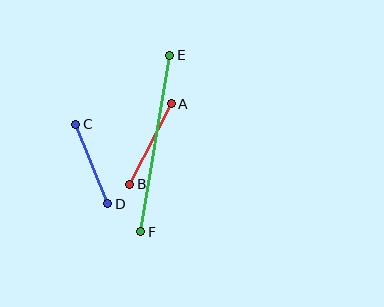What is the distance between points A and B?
The distance is approximately 91 pixels.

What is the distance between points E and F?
The distance is approximately 179 pixels.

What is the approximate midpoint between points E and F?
The midpoint is at approximately (155, 143) pixels.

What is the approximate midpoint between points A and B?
The midpoint is at approximately (151, 144) pixels.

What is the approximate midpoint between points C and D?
The midpoint is at approximately (92, 164) pixels.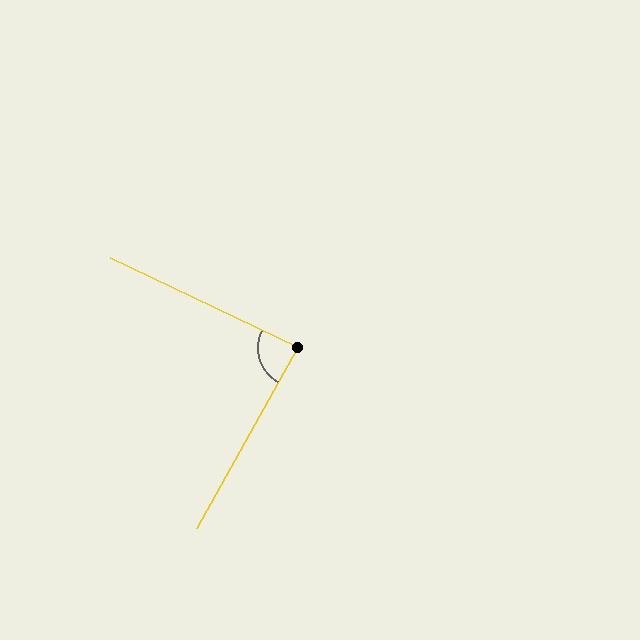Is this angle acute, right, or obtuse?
It is approximately a right angle.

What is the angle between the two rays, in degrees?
Approximately 87 degrees.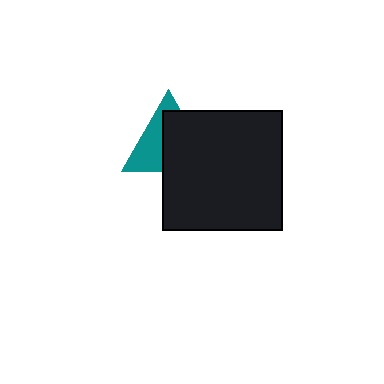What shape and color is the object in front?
The object in front is a black square.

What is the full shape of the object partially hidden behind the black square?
The partially hidden object is a teal triangle.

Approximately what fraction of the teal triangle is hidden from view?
Roughly 58% of the teal triangle is hidden behind the black square.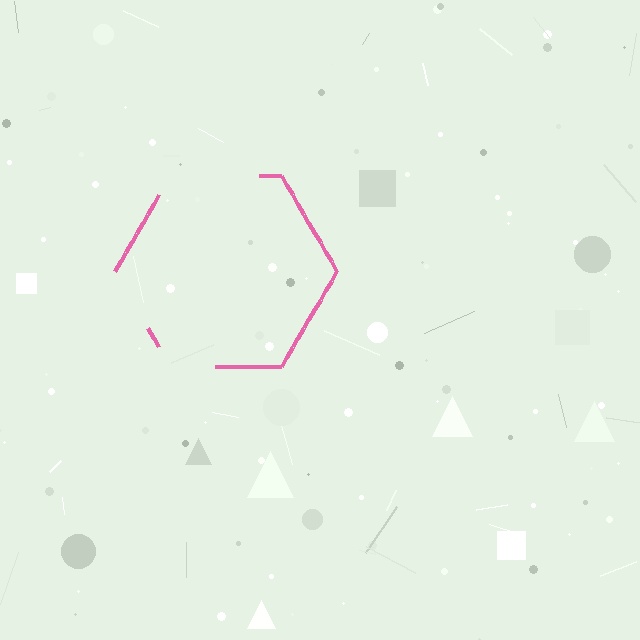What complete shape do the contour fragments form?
The contour fragments form a hexagon.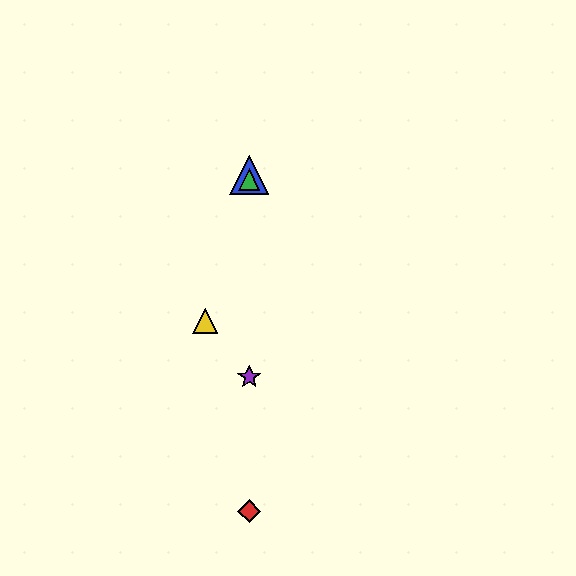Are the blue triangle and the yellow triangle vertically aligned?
No, the blue triangle is at x≈249 and the yellow triangle is at x≈205.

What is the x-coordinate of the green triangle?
The green triangle is at x≈249.